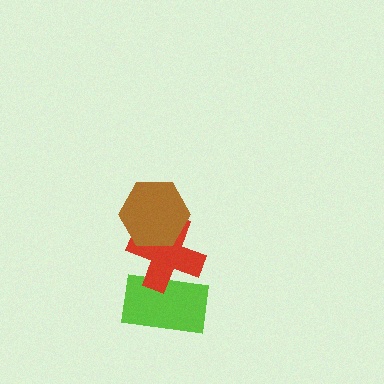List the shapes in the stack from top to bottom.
From top to bottom: the brown hexagon, the red cross, the lime rectangle.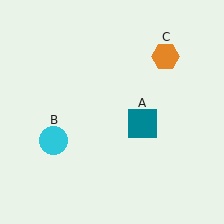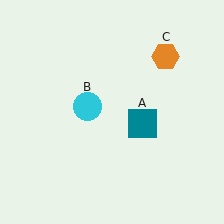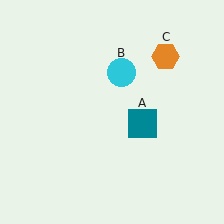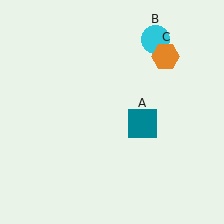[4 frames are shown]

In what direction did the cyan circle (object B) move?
The cyan circle (object B) moved up and to the right.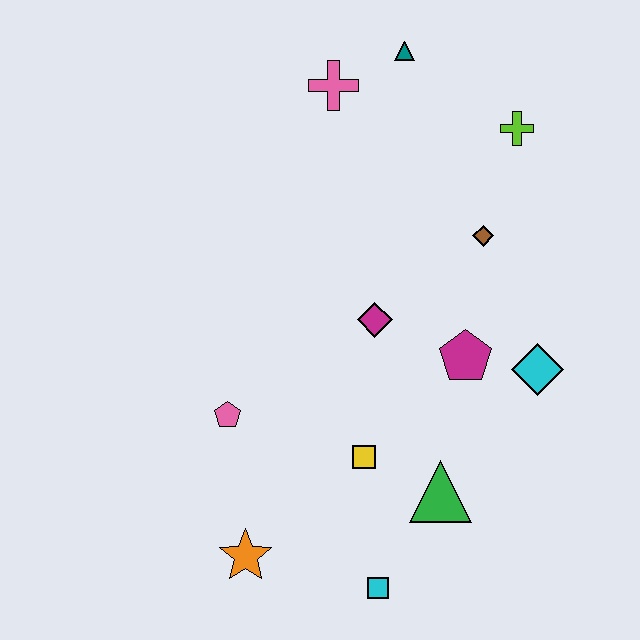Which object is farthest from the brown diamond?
The orange star is farthest from the brown diamond.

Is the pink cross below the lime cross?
No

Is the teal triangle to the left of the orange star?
No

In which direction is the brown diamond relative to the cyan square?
The brown diamond is above the cyan square.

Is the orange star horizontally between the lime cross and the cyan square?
No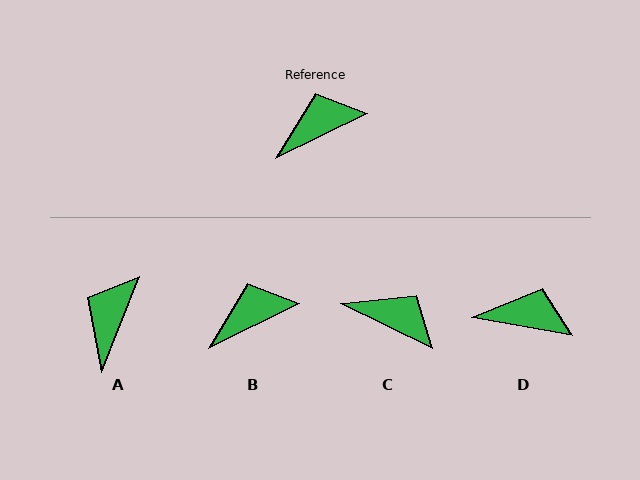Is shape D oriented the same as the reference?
No, it is off by about 36 degrees.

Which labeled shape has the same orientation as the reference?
B.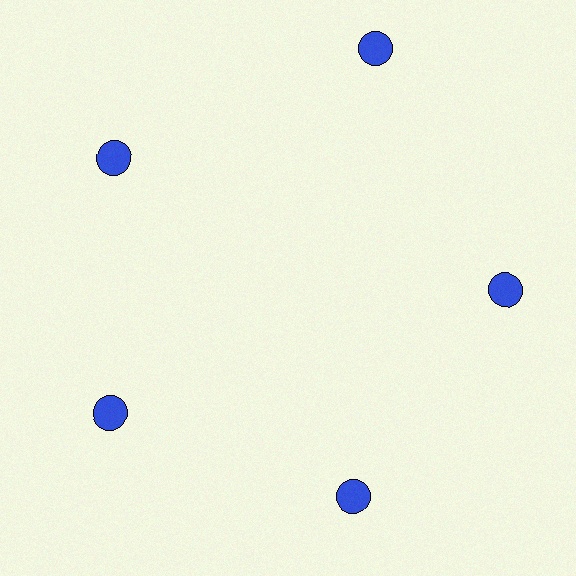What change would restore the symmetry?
The symmetry would be restored by moving it inward, back onto the ring so that all 5 circles sit at equal angles and equal distance from the center.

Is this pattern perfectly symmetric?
No. The 5 blue circles are arranged in a ring, but one element near the 1 o'clock position is pushed outward from the center, breaking the 5-fold rotational symmetry.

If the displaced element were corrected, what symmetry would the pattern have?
It would have 5-fold rotational symmetry — the pattern would map onto itself every 72 degrees.